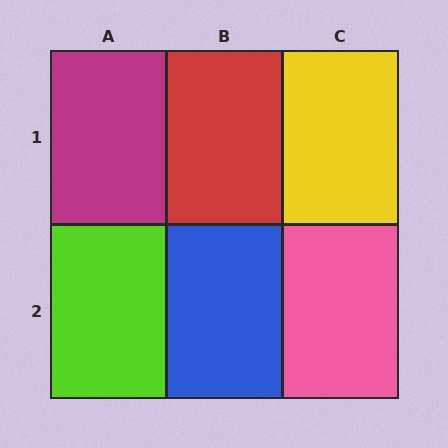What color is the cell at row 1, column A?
Magenta.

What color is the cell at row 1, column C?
Yellow.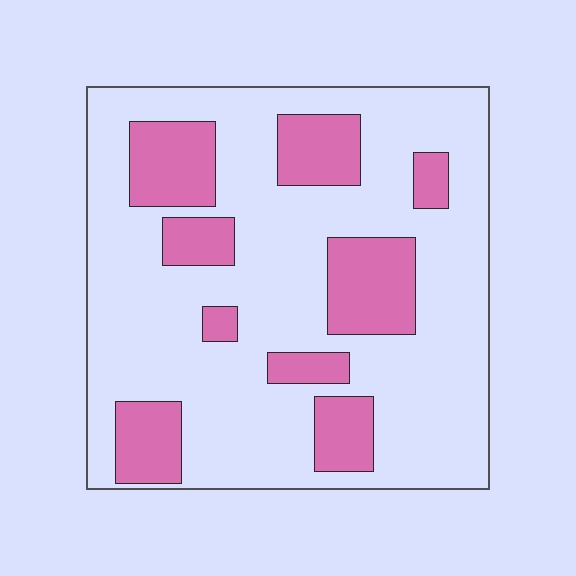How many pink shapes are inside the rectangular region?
9.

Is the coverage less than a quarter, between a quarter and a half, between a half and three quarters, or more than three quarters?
Between a quarter and a half.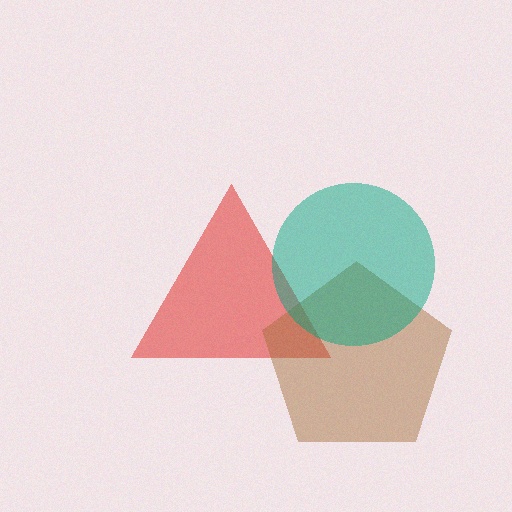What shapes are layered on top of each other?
The layered shapes are: a red triangle, a brown pentagon, a teal circle.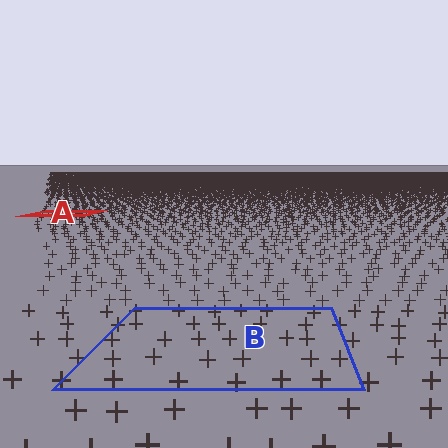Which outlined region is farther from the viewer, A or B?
Region A is farther from the viewer — the texture elements inside it appear smaller and more densely packed.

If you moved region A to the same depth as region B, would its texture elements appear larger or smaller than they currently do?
They would appear larger. At a closer depth, the same texture elements are projected at a bigger on-screen size.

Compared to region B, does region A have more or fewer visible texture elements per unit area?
Region A has more texture elements per unit area — they are packed more densely because it is farther away.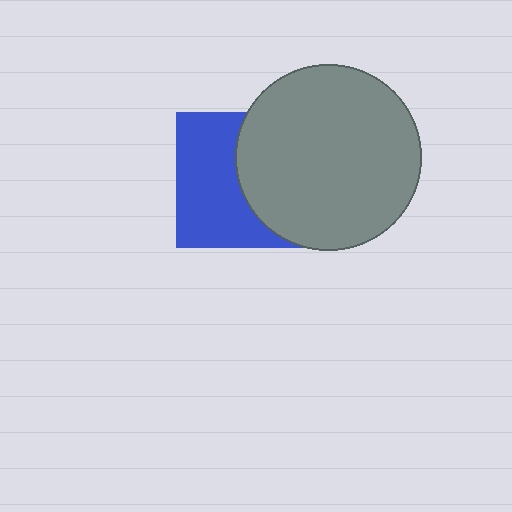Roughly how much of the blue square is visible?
About half of it is visible (roughly 54%).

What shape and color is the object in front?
The object in front is a gray circle.